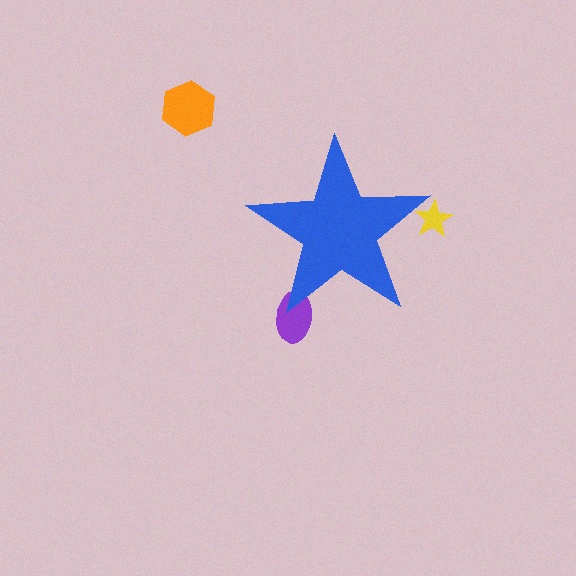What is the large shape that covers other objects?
A blue star.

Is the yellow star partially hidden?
Yes, the yellow star is partially hidden behind the blue star.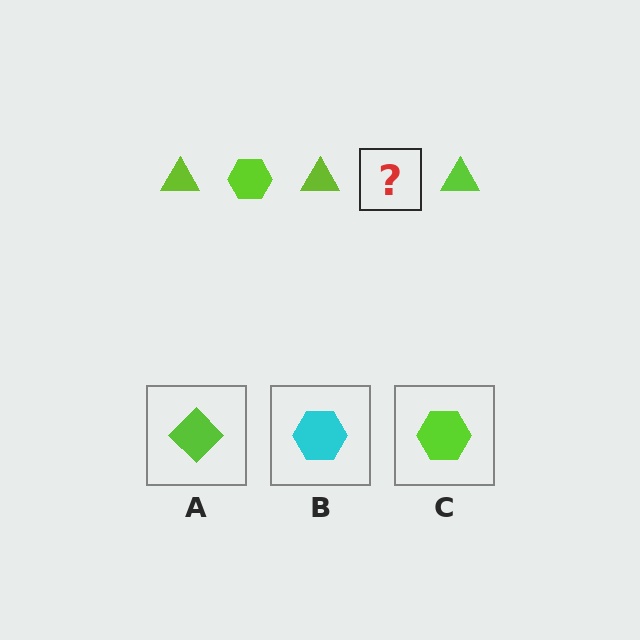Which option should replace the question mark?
Option C.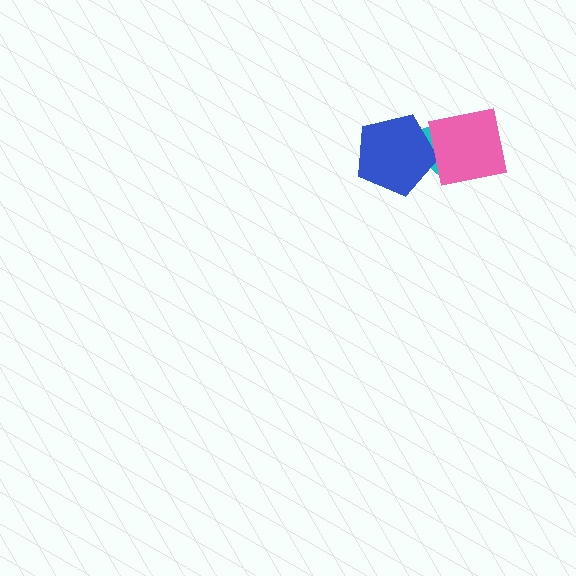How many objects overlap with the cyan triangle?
2 objects overlap with the cyan triangle.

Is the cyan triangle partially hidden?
Yes, it is partially covered by another shape.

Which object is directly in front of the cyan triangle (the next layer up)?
The blue pentagon is directly in front of the cyan triangle.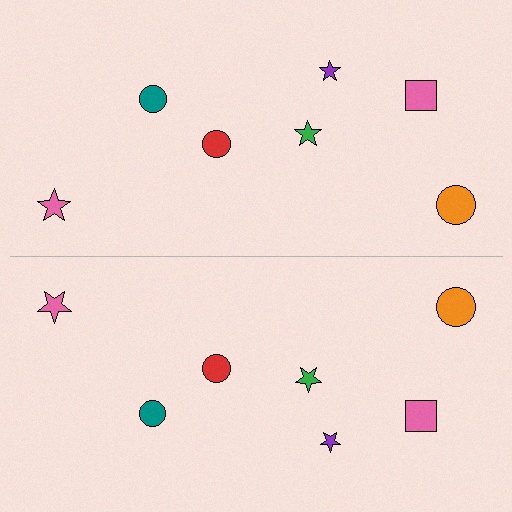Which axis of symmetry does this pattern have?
The pattern has a horizontal axis of symmetry running through the center of the image.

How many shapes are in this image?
There are 14 shapes in this image.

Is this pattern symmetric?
Yes, this pattern has bilateral (reflection) symmetry.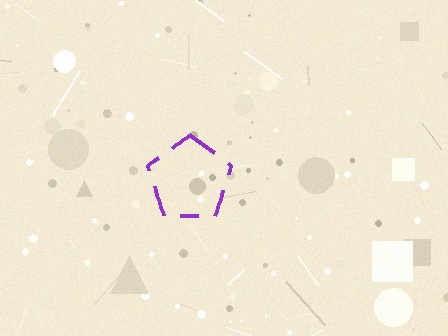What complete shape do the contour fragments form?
The contour fragments form a pentagon.